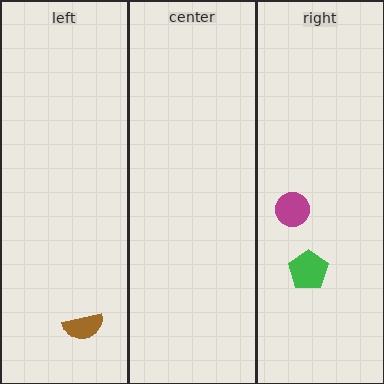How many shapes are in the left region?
1.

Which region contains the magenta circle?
The right region.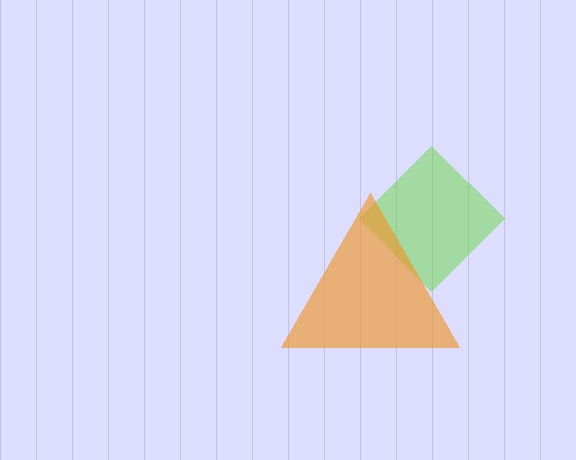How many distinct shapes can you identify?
There are 2 distinct shapes: a lime diamond, an orange triangle.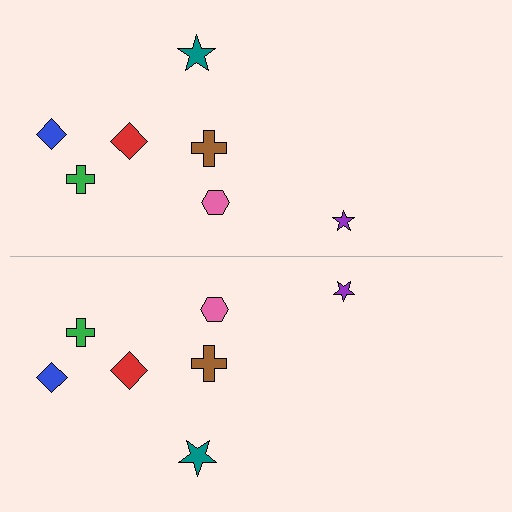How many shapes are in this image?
There are 14 shapes in this image.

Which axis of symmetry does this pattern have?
The pattern has a horizontal axis of symmetry running through the center of the image.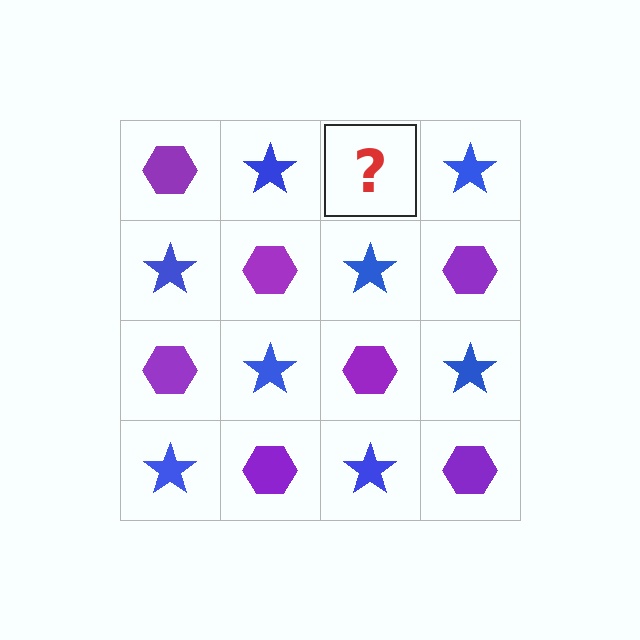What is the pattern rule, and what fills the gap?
The rule is that it alternates purple hexagon and blue star in a checkerboard pattern. The gap should be filled with a purple hexagon.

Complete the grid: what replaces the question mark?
The question mark should be replaced with a purple hexagon.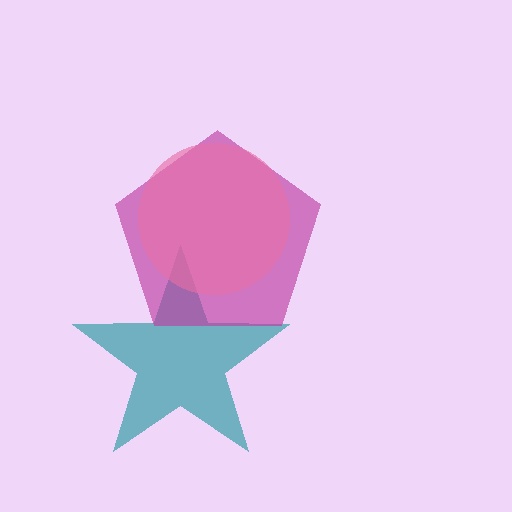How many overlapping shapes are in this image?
There are 3 overlapping shapes in the image.